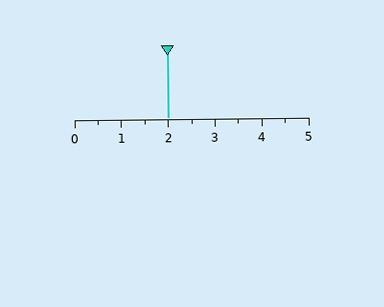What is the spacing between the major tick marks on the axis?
The major ticks are spaced 1 apart.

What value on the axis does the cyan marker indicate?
The marker indicates approximately 2.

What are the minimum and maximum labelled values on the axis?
The axis runs from 0 to 5.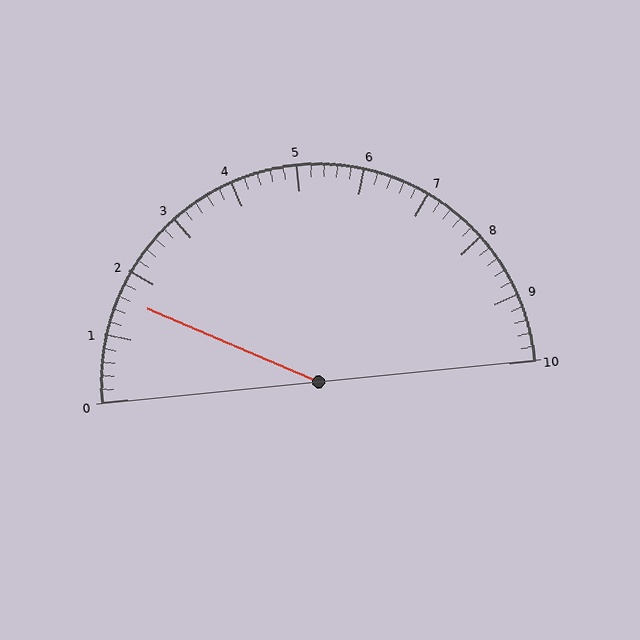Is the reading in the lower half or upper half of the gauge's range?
The reading is in the lower half of the range (0 to 10).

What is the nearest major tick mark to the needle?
The nearest major tick mark is 2.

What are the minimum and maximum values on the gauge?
The gauge ranges from 0 to 10.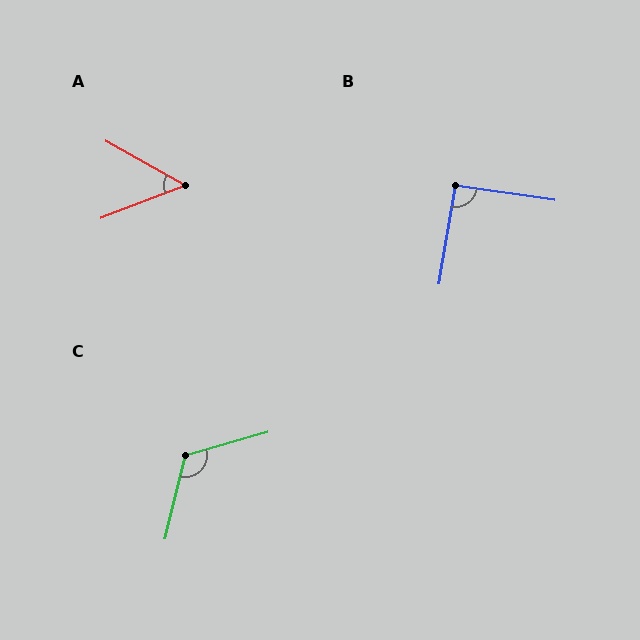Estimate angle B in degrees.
Approximately 91 degrees.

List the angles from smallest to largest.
A (50°), B (91°), C (120°).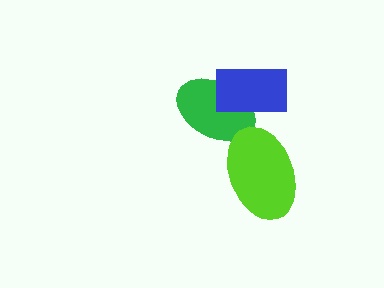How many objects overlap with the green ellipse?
2 objects overlap with the green ellipse.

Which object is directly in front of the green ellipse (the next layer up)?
The blue rectangle is directly in front of the green ellipse.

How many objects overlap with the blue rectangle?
1 object overlaps with the blue rectangle.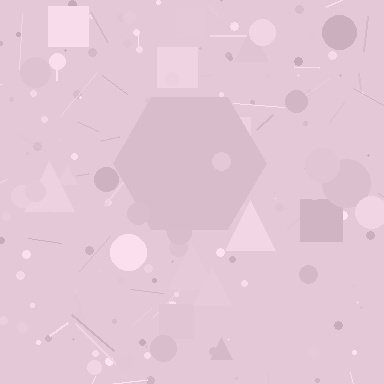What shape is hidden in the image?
A hexagon is hidden in the image.